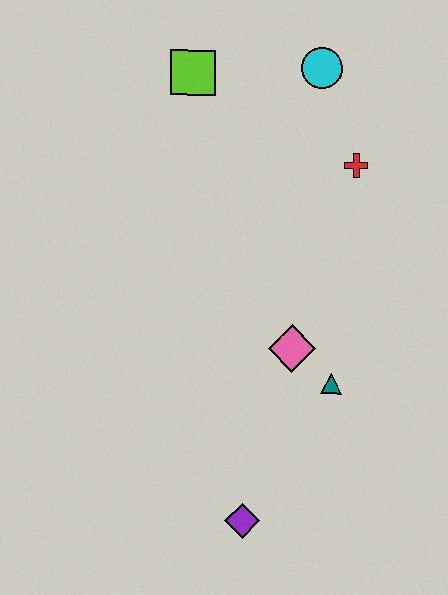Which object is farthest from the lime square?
The purple diamond is farthest from the lime square.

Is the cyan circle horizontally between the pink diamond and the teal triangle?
Yes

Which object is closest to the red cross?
The cyan circle is closest to the red cross.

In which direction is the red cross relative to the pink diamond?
The red cross is above the pink diamond.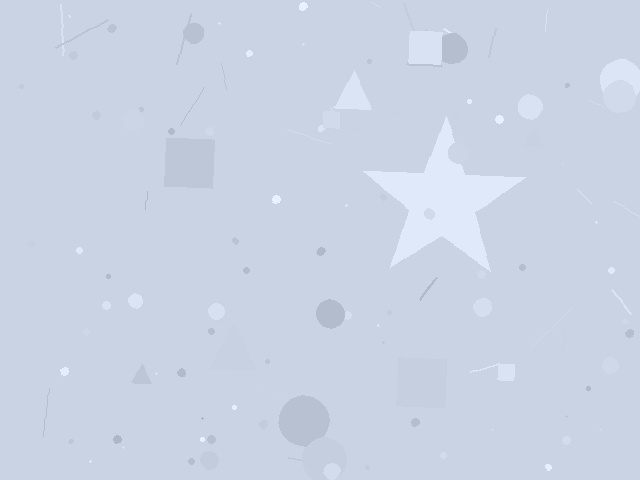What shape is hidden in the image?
A star is hidden in the image.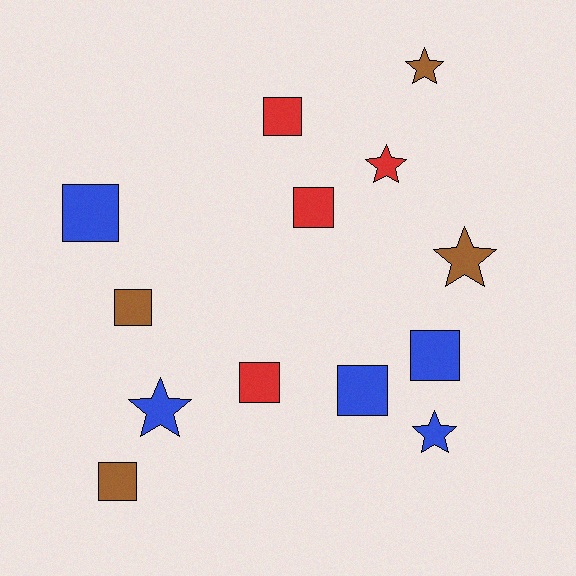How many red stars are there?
There is 1 red star.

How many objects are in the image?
There are 13 objects.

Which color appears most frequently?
Blue, with 5 objects.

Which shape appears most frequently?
Square, with 8 objects.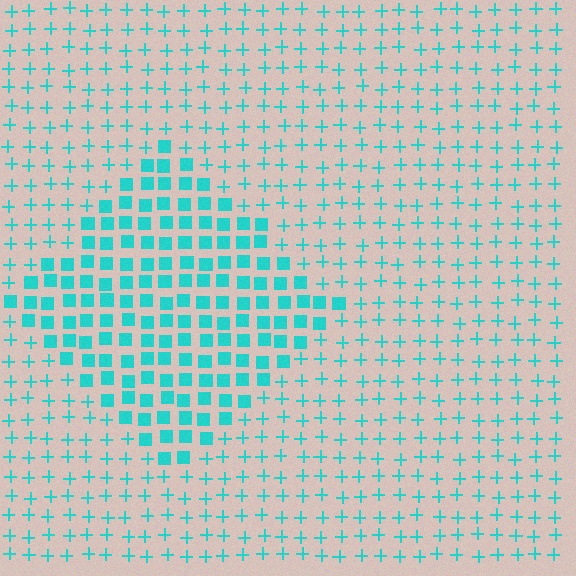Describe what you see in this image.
The image is filled with small cyan elements arranged in a uniform grid. A diamond-shaped region contains squares, while the surrounding area contains plus signs. The boundary is defined purely by the change in element shape.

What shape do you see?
I see a diamond.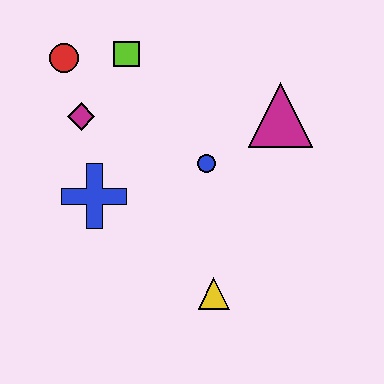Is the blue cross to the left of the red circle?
No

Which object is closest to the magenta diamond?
The red circle is closest to the magenta diamond.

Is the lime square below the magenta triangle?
No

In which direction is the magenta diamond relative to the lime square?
The magenta diamond is below the lime square.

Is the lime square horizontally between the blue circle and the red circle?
Yes